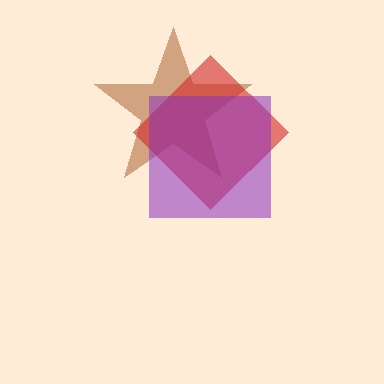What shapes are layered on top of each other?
The layered shapes are: a brown star, a red diamond, a purple square.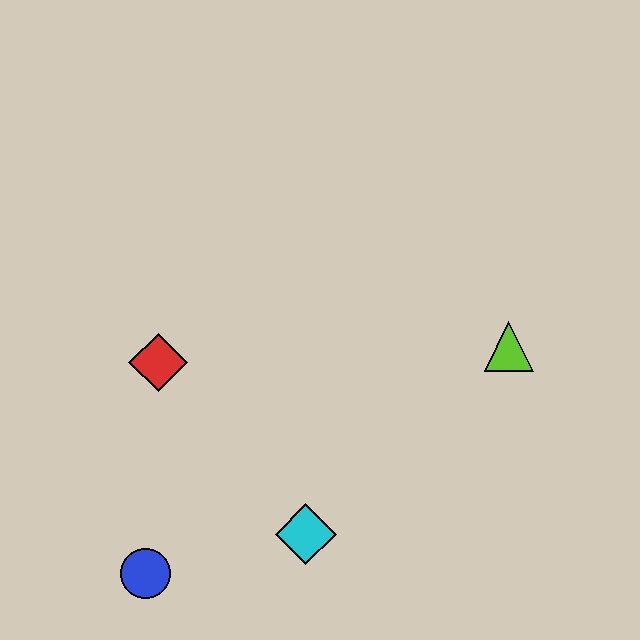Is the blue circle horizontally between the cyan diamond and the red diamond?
No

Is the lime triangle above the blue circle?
Yes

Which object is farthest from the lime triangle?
The blue circle is farthest from the lime triangle.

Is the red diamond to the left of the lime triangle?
Yes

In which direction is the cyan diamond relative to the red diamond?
The cyan diamond is below the red diamond.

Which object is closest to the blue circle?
The cyan diamond is closest to the blue circle.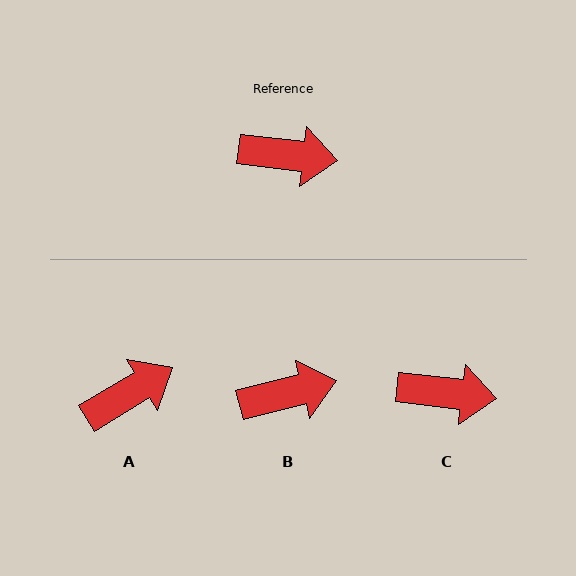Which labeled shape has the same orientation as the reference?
C.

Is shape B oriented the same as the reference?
No, it is off by about 21 degrees.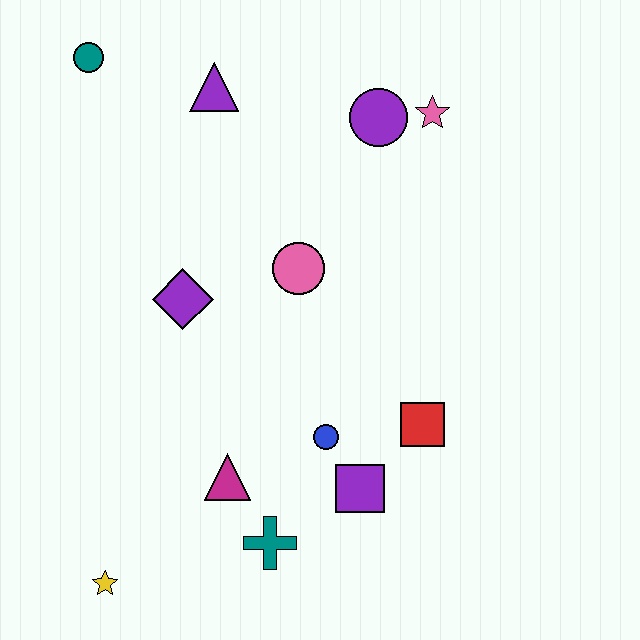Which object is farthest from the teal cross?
The teal circle is farthest from the teal cross.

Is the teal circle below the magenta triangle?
No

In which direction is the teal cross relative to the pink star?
The teal cross is below the pink star.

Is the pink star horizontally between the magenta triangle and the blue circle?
No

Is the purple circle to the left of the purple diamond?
No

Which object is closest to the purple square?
The blue circle is closest to the purple square.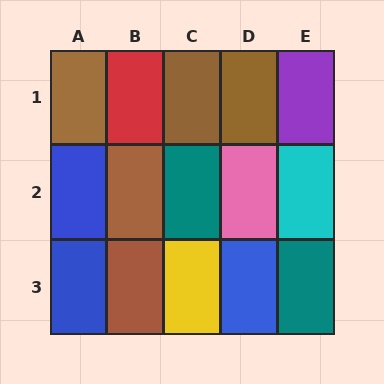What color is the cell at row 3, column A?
Blue.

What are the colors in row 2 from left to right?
Blue, brown, teal, pink, cyan.